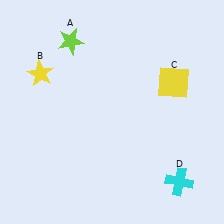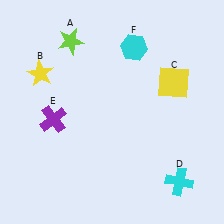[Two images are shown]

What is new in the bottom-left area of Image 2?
A purple cross (E) was added in the bottom-left area of Image 2.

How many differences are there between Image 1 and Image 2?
There are 2 differences between the two images.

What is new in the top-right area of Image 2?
A cyan hexagon (F) was added in the top-right area of Image 2.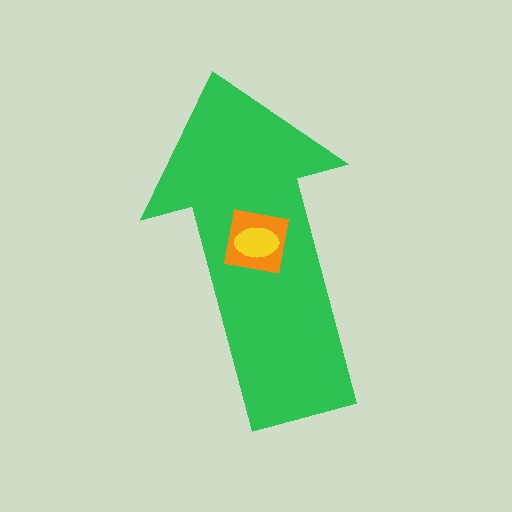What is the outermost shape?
The green arrow.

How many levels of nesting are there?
3.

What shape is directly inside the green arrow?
The orange square.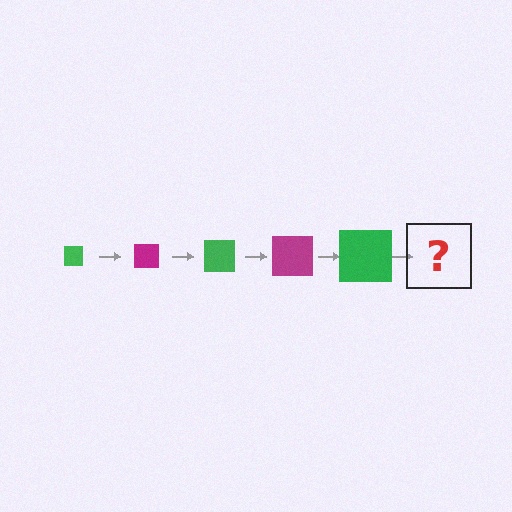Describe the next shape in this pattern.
It should be a magenta square, larger than the previous one.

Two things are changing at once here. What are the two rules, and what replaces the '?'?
The two rules are that the square grows larger each step and the color cycles through green and magenta. The '?' should be a magenta square, larger than the previous one.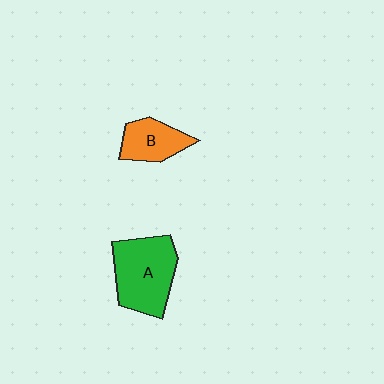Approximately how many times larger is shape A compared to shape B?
Approximately 1.8 times.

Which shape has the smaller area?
Shape B (orange).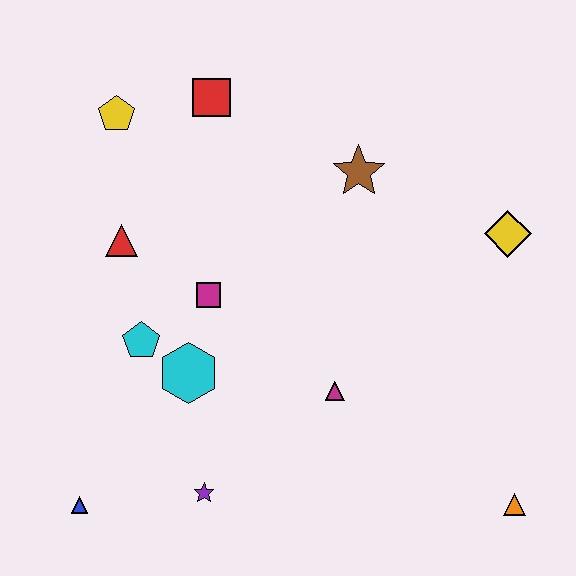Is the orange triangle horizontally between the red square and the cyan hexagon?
No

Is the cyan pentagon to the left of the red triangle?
No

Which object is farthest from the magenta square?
The orange triangle is farthest from the magenta square.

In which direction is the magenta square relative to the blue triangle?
The magenta square is above the blue triangle.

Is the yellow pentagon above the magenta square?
Yes